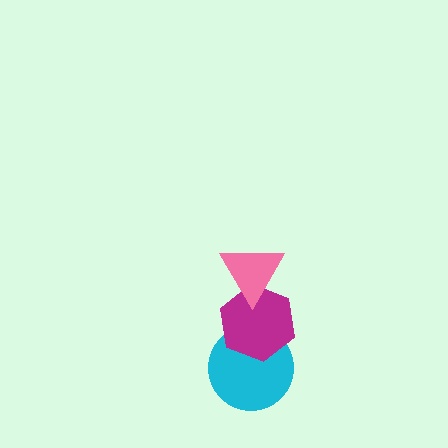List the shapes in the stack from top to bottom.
From top to bottom: the pink triangle, the magenta hexagon, the cyan circle.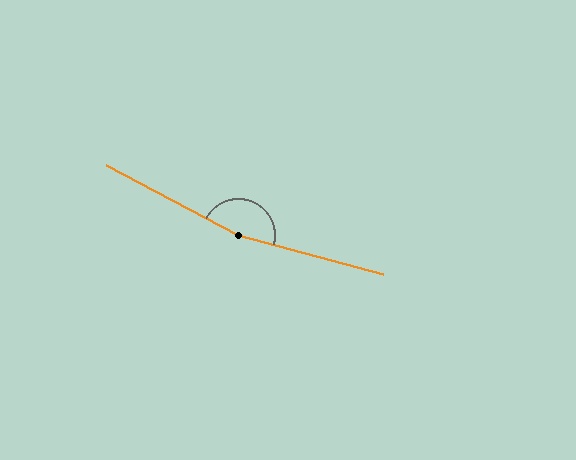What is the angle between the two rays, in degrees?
Approximately 167 degrees.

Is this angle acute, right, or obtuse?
It is obtuse.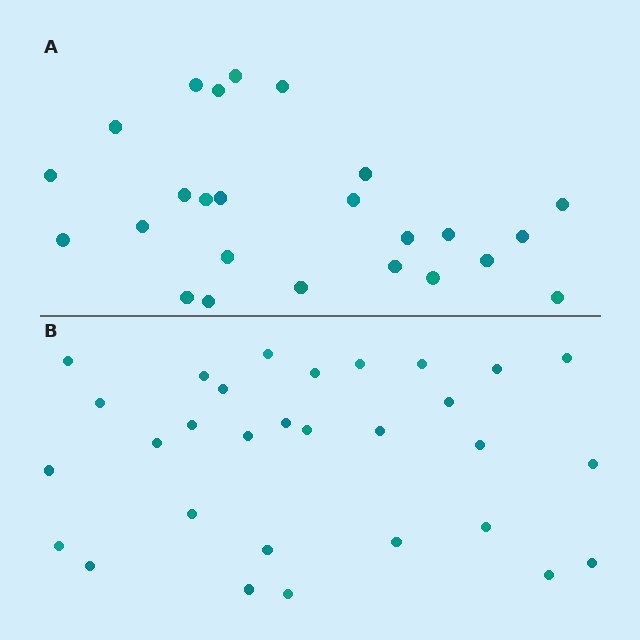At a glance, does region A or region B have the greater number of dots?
Region B (the bottom region) has more dots.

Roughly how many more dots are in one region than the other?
Region B has about 5 more dots than region A.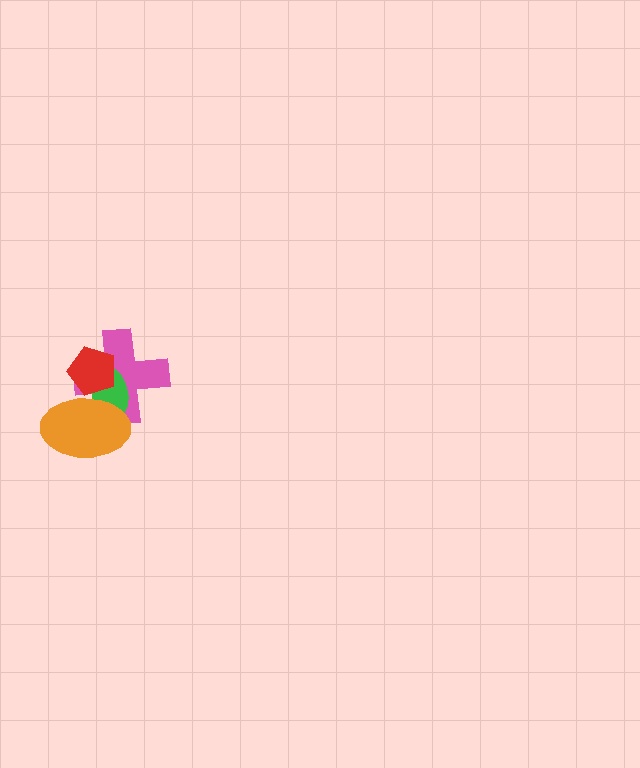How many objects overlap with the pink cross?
3 objects overlap with the pink cross.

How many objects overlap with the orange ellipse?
3 objects overlap with the orange ellipse.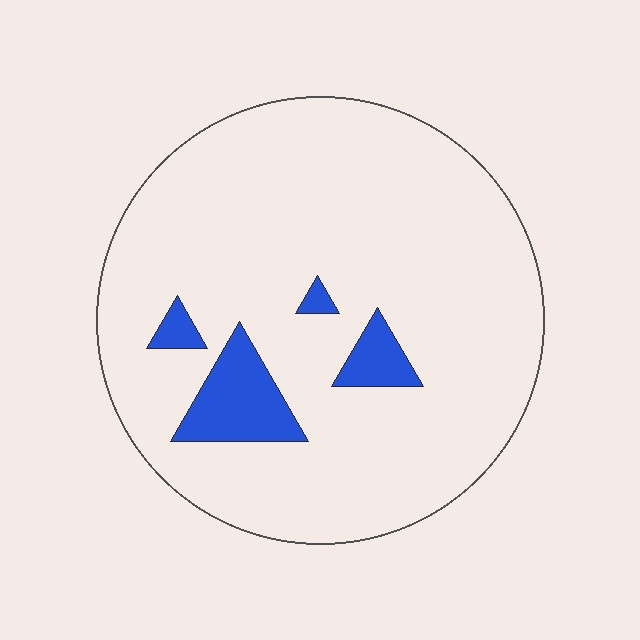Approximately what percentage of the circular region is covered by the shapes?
Approximately 10%.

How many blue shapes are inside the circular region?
4.